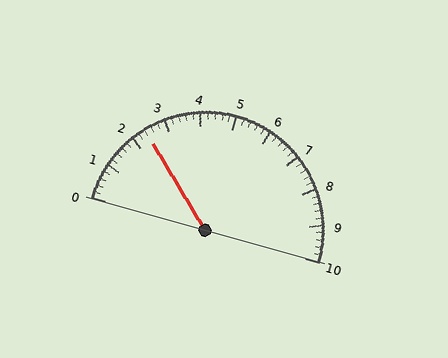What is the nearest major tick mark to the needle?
The nearest major tick mark is 2.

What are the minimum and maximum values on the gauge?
The gauge ranges from 0 to 10.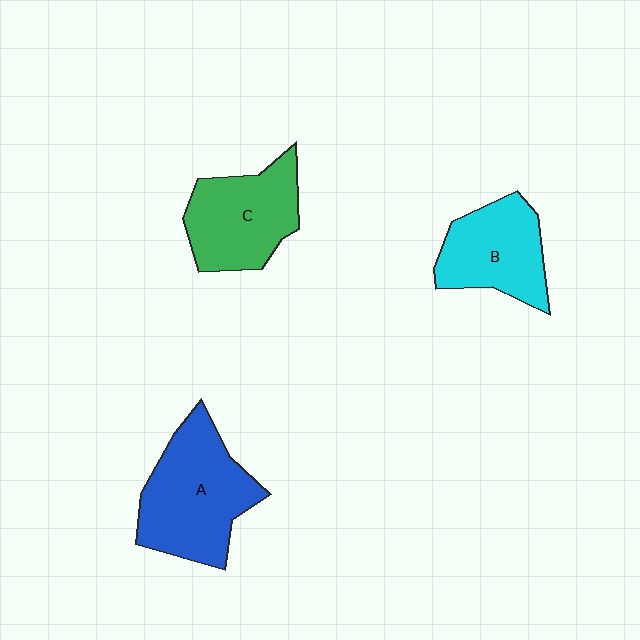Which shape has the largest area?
Shape A (blue).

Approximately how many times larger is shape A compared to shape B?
Approximately 1.4 times.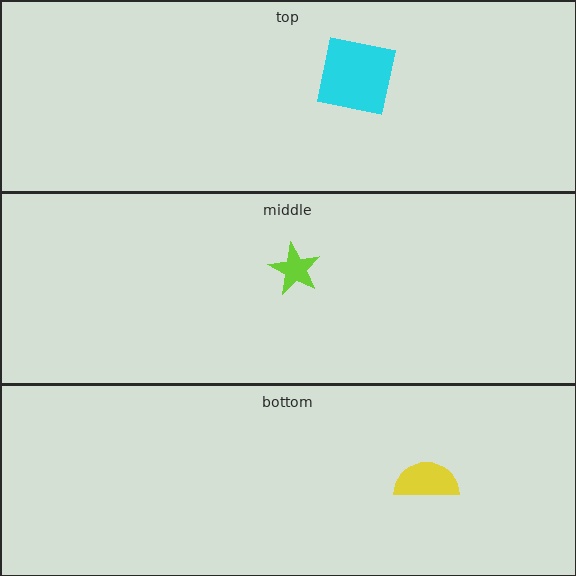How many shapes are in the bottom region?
1.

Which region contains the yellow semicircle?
The bottom region.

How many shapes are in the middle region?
1.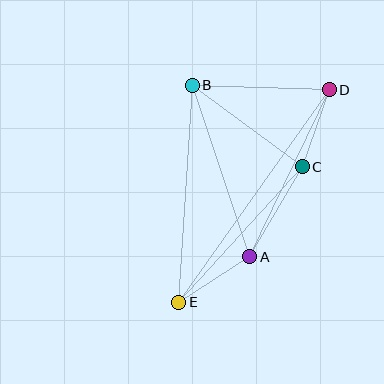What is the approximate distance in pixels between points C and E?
The distance between C and E is approximately 183 pixels.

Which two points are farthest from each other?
Points D and E are farthest from each other.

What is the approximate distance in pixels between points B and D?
The distance between B and D is approximately 137 pixels.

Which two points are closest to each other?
Points C and D are closest to each other.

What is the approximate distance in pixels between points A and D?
The distance between A and D is approximately 185 pixels.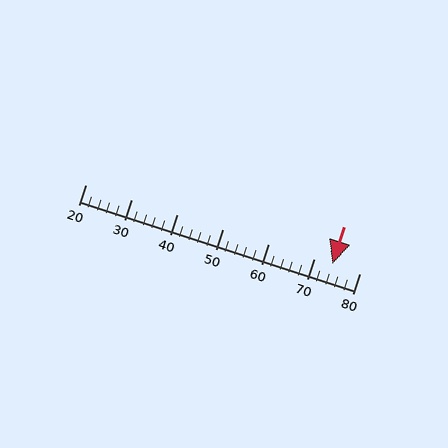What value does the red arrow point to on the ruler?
The red arrow points to approximately 74.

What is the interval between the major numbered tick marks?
The major tick marks are spaced 10 units apart.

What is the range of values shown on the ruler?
The ruler shows values from 20 to 80.